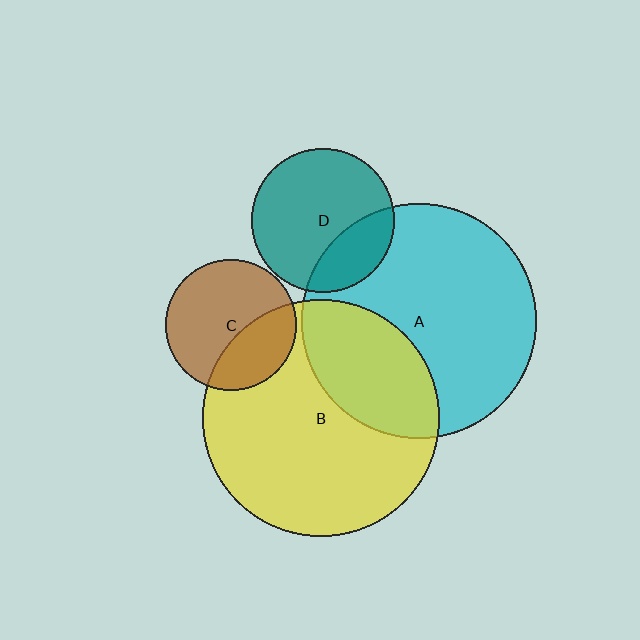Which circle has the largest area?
Circle B (yellow).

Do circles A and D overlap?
Yes.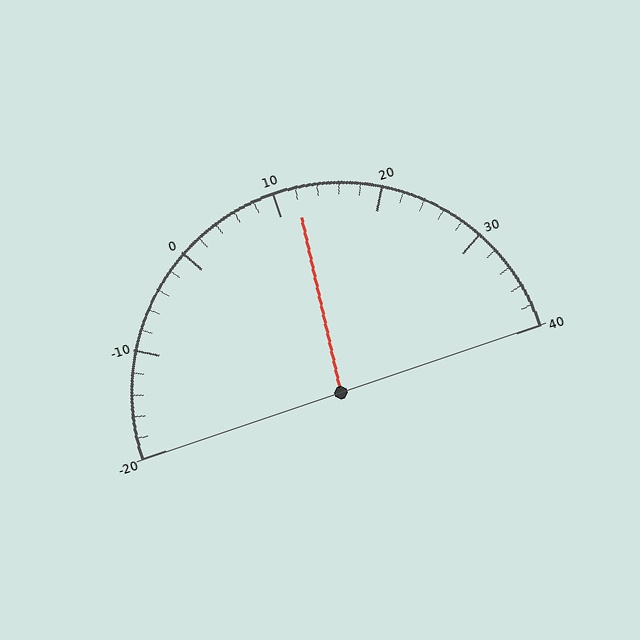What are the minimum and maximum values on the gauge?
The gauge ranges from -20 to 40.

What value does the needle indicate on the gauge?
The needle indicates approximately 12.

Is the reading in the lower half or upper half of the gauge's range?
The reading is in the upper half of the range (-20 to 40).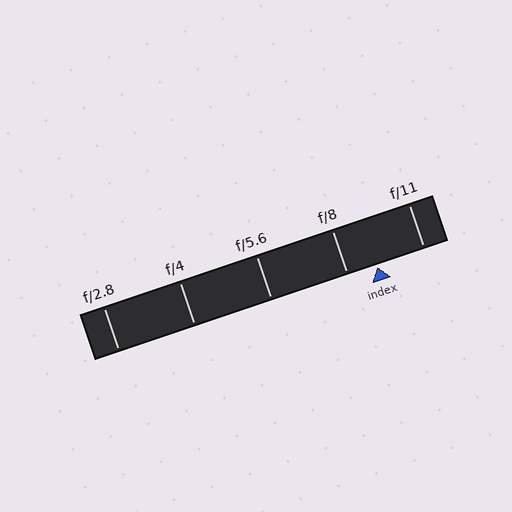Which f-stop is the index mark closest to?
The index mark is closest to f/8.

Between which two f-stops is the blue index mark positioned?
The index mark is between f/8 and f/11.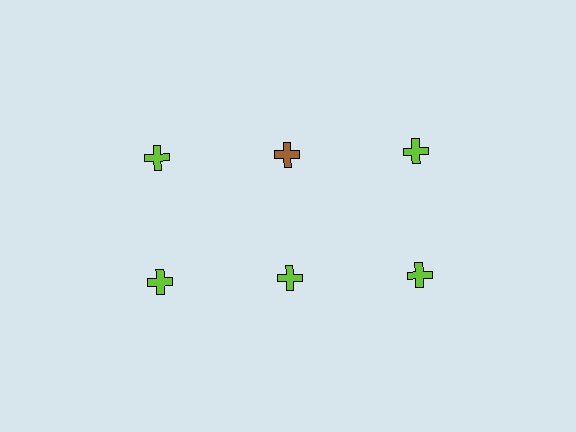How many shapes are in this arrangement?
There are 6 shapes arranged in a grid pattern.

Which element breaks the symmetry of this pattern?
The brown cross in the top row, second from left column breaks the symmetry. All other shapes are lime crosses.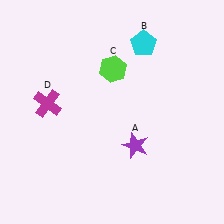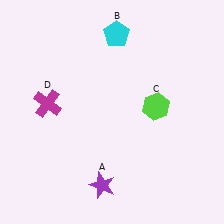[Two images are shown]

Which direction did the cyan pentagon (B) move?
The cyan pentagon (B) moved left.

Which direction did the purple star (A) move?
The purple star (A) moved down.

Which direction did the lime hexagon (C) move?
The lime hexagon (C) moved right.